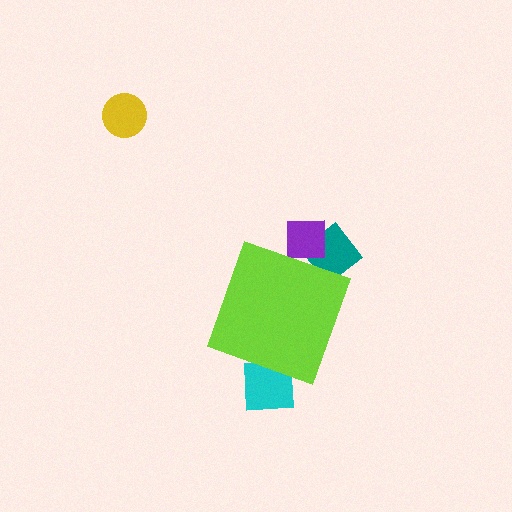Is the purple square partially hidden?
Yes, the purple square is partially hidden behind the lime diamond.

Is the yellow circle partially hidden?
No, the yellow circle is fully visible.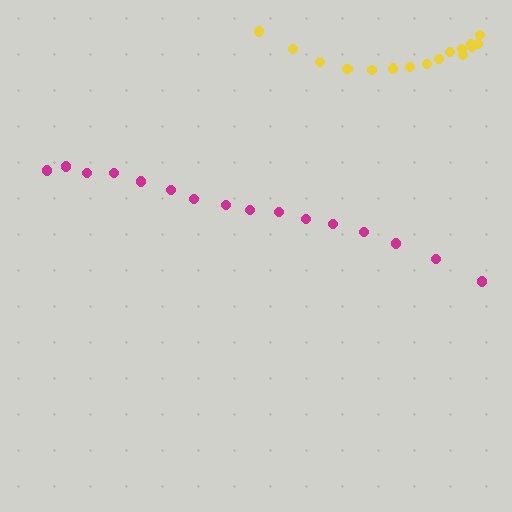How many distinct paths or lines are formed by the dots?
There are 2 distinct paths.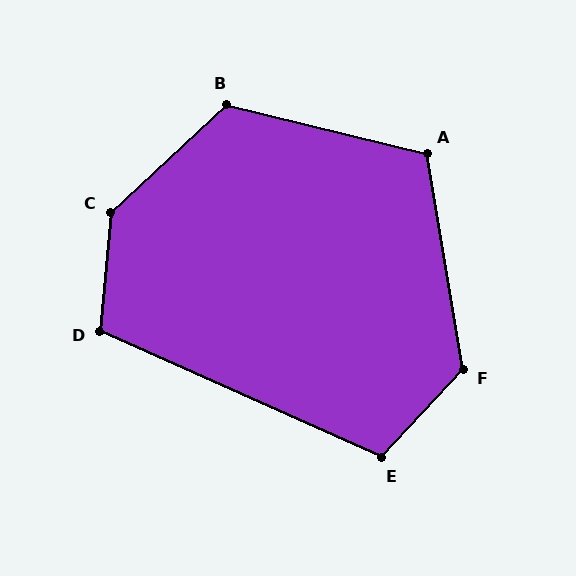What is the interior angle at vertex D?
Approximately 109 degrees (obtuse).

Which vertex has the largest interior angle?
C, at approximately 138 degrees.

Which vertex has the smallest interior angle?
E, at approximately 109 degrees.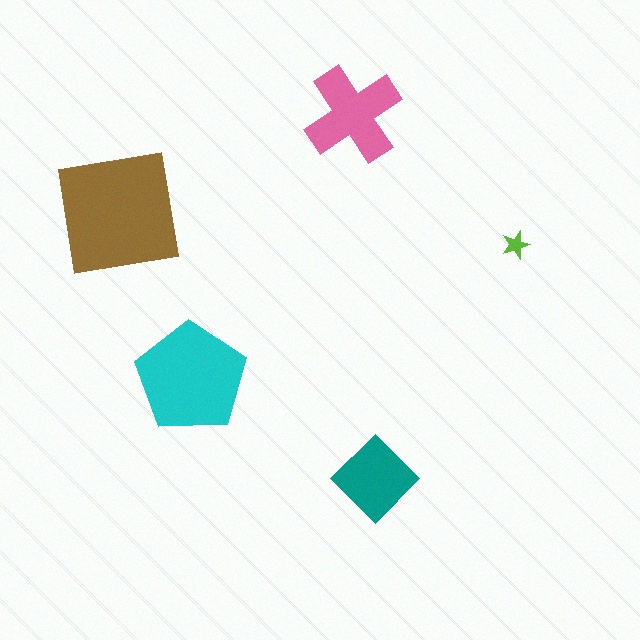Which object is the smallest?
The lime star.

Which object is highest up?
The pink cross is topmost.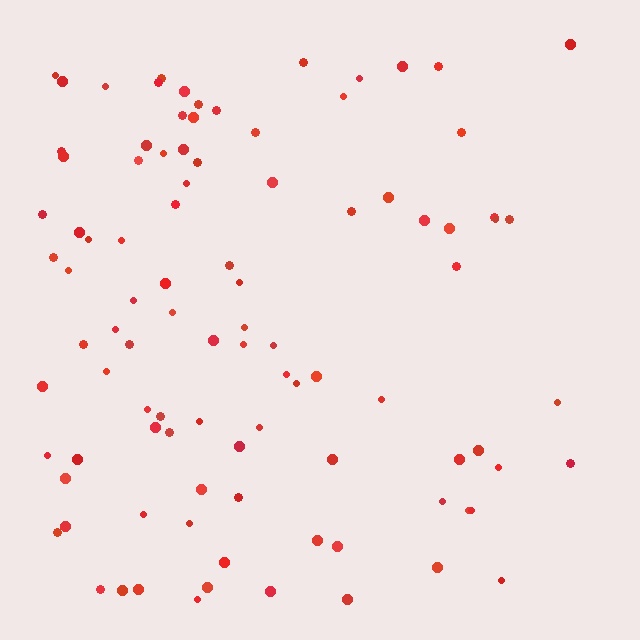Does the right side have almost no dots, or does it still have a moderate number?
Still a moderate number, just noticeably fewer than the left.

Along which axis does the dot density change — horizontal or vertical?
Horizontal.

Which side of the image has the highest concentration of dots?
The left.